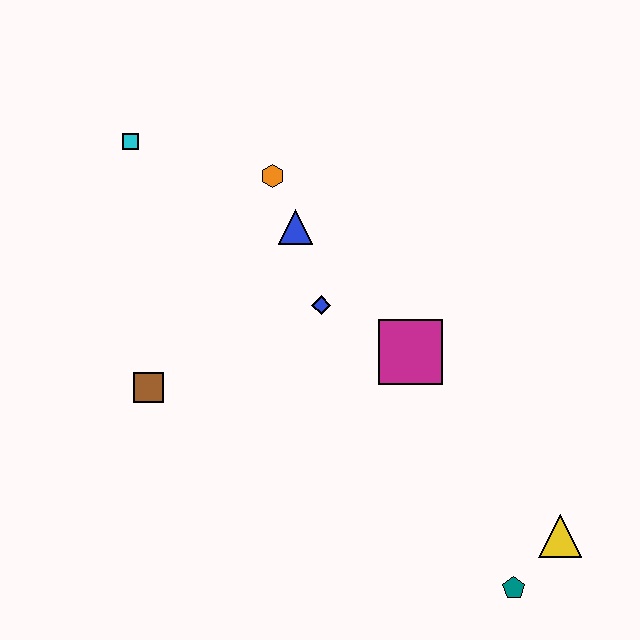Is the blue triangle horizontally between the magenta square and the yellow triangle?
No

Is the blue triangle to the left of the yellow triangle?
Yes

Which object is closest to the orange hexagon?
The blue triangle is closest to the orange hexagon.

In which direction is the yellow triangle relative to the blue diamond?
The yellow triangle is to the right of the blue diamond.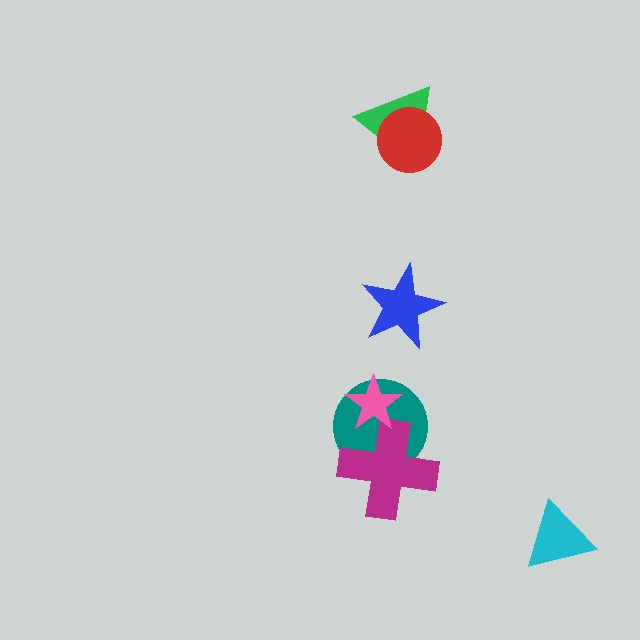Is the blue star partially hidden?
No, no other shape covers it.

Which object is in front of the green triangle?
The red circle is in front of the green triangle.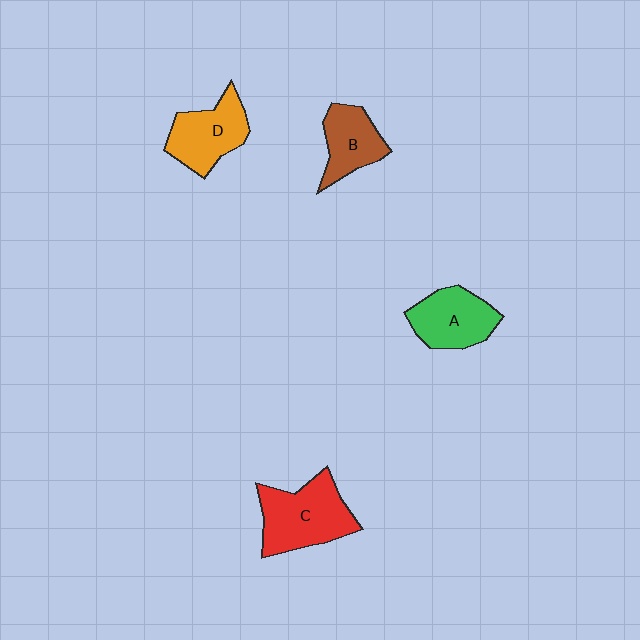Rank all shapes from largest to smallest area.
From largest to smallest: C (red), D (orange), A (green), B (brown).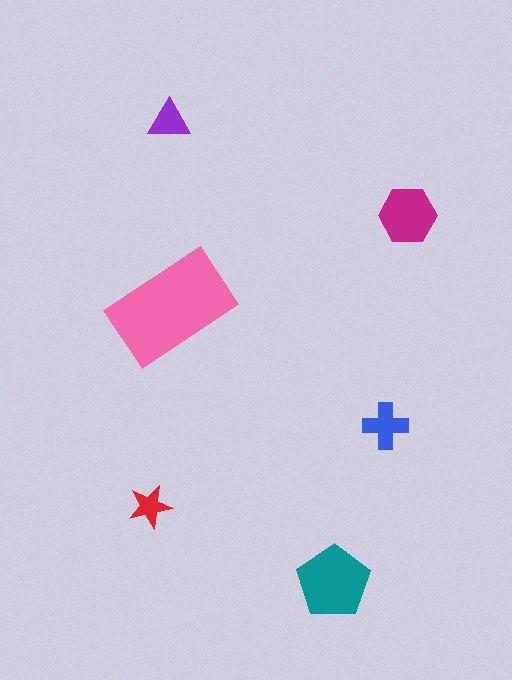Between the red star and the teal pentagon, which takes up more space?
The teal pentagon.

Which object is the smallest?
The red star.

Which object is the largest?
The pink rectangle.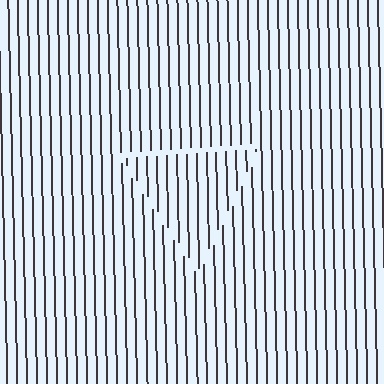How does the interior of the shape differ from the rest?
The interior of the shape contains the same grating, shifted by half a period — the contour is defined by the phase discontinuity where line-ends from the inner and outer gratings abut.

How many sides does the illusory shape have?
3 sides — the line-ends trace a triangle.